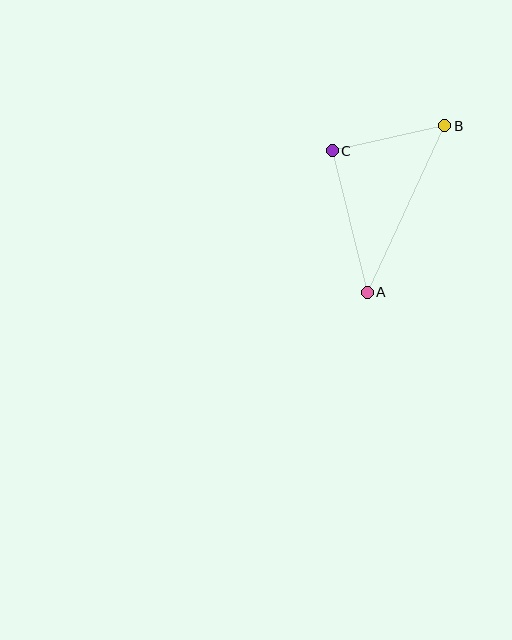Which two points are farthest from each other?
Points A and B are farthest from each other.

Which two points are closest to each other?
Points B and C are closest to each other.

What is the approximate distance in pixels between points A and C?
The distance between A and C is approximately 146 pixels.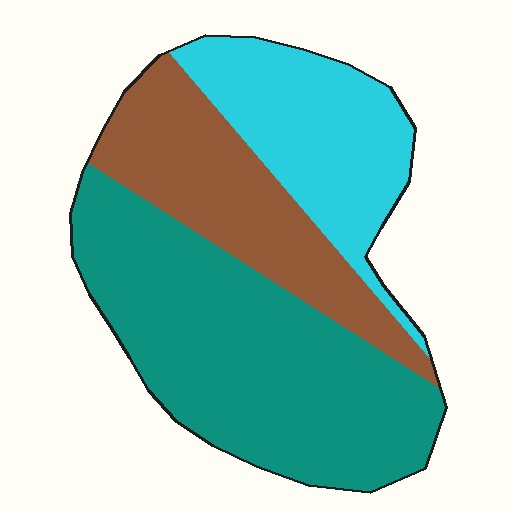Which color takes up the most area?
Teal, at roughly 50%.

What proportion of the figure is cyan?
Cyan takes up between a sixth and a third of the figure.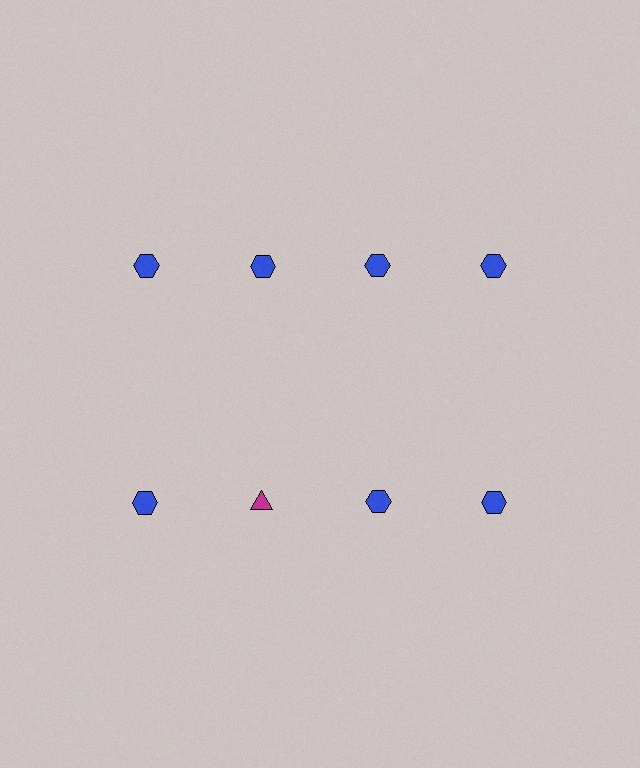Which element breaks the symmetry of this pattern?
The magenta triangle in the second row, second from left column breaks the symmetry. All other shapes are blue hexagons.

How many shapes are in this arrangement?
There are 8 shapes arranged in a grid pattern.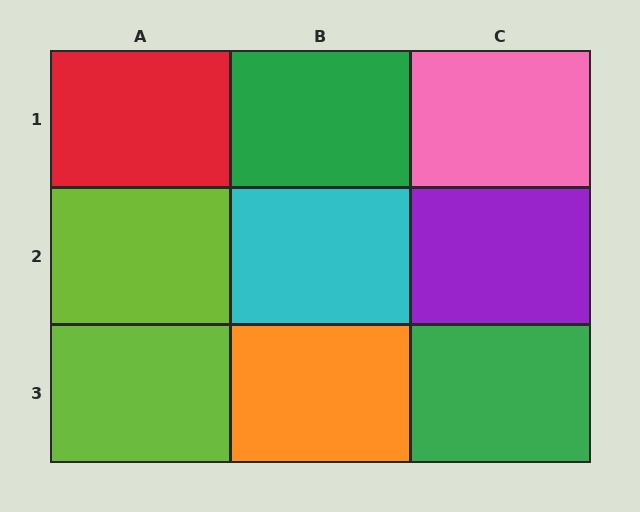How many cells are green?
2 cells are green.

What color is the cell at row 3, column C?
Green.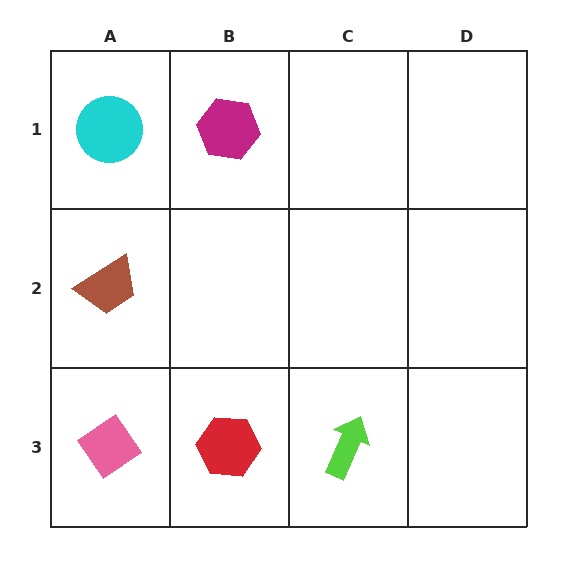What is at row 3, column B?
A red hexagon.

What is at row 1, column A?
A cyan circle.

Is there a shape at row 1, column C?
No, that cell is empty.